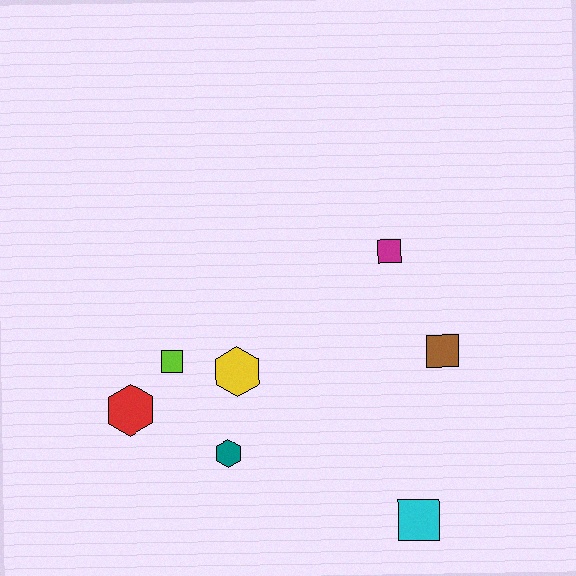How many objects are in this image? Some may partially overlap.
There are 7 objects.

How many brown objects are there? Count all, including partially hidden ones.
There is 1 brown object.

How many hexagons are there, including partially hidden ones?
There are 3 hexagons.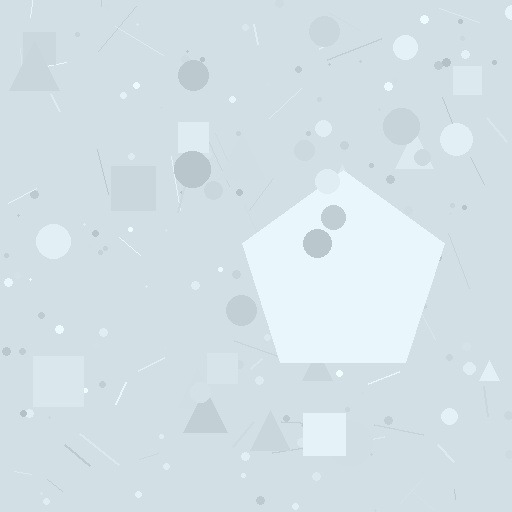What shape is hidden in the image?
A pentagon is hidden in the image.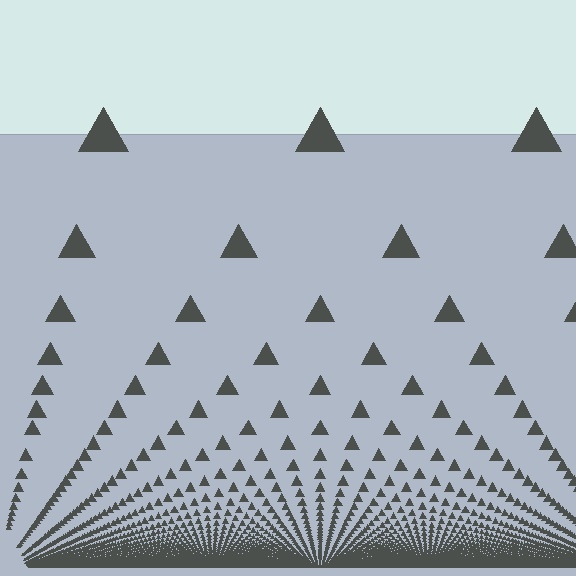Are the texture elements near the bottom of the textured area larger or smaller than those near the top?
Smaller. The gradient is inverted — elements near the bottom are smaller and denser.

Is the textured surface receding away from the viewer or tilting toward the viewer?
The surface appears to tilt toward the viewer. Texture elements get larger and sparser toward the top.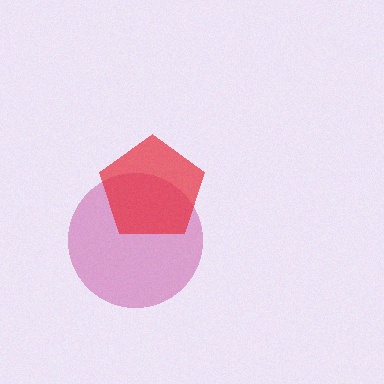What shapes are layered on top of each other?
The layered shapes are: a magenta circle, a red pentagon.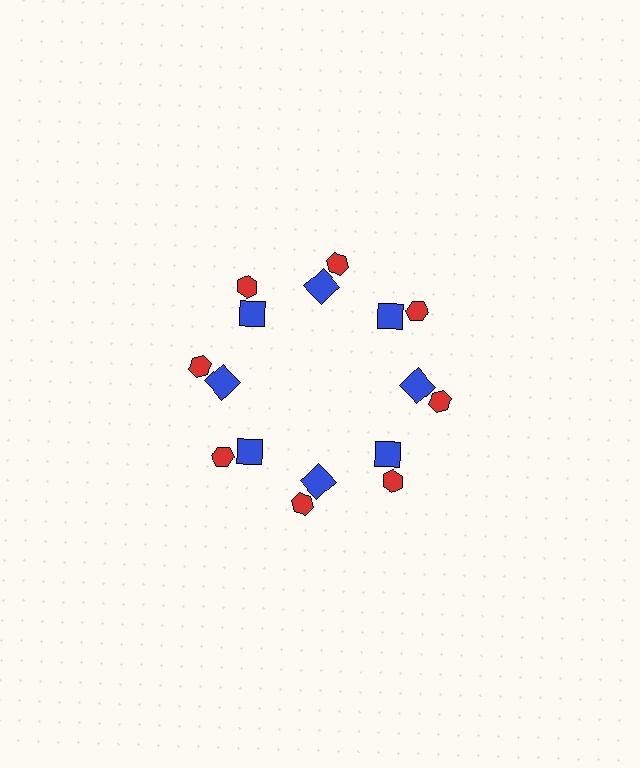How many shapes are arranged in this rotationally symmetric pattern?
There are 16 shapes, arranged in 8 groups of 2.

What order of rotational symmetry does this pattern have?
This pattern has 8-fold rotational symmetry.